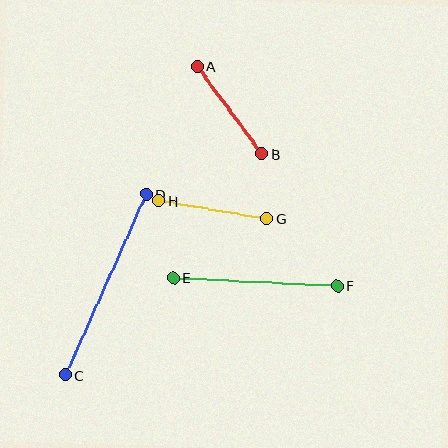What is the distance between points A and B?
The distance is approximately 109 pixels.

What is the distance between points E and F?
The distance is approximately 164 pixels.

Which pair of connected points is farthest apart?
Points C and D are farthest apart.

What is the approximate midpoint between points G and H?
The midpoint is at approximately (213, 210) pixels.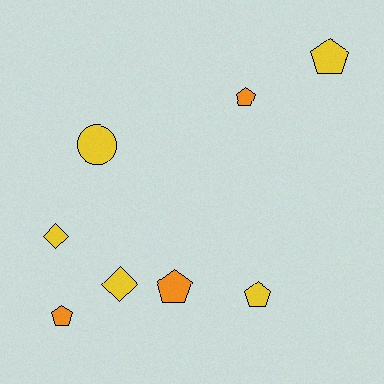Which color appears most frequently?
Yellow, with 5 objects.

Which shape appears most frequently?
Pentagon, with 5 objects.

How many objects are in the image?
There are 8 objects.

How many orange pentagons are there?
There are 3 orange pentagons.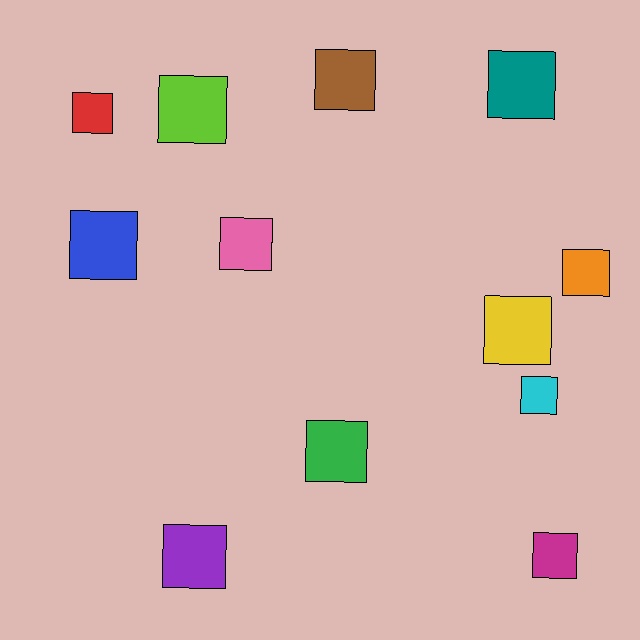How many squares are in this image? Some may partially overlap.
There are 12 squares.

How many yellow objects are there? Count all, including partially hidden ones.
There is 1 yellow object.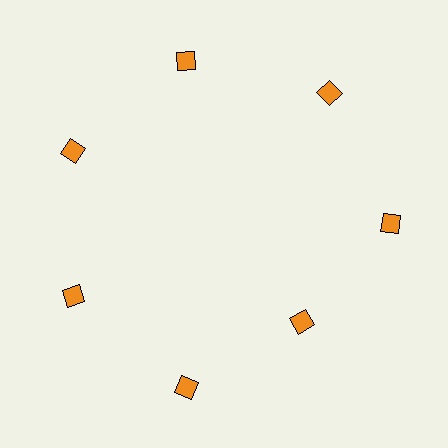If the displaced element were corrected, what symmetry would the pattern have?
It would have 7-fold rotational symmetry — the pattern would map onto itself every 51 degrees.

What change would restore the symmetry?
The symmetry would be restored by moving it outward, back onto the ring so that all 7 diamonds sit at equal angles and equal distance from the center.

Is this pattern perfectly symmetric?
No. The 7 orange diamonds are arranged in a ring, but one element near the 5 o'clock position is pulled inward toward the center, breaking the 7-fold rotational symmetry.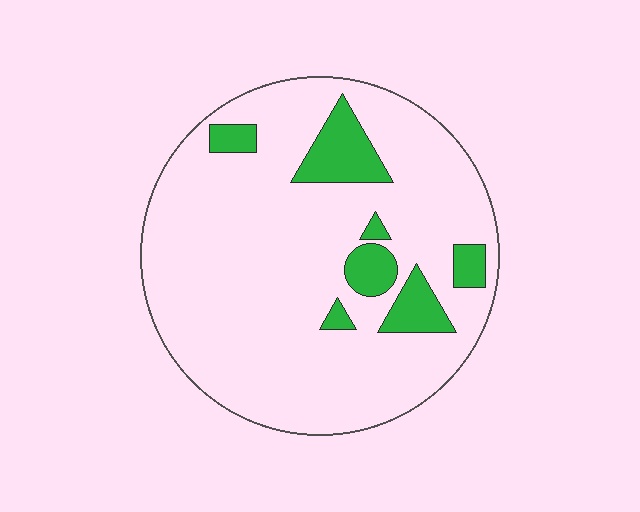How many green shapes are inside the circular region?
7.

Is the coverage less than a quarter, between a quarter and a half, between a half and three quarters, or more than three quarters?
Less than a quarter.